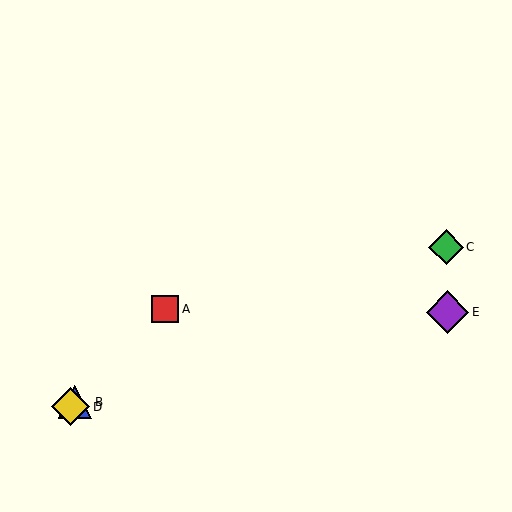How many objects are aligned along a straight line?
3 objects (A, B, D) are aligned along a straight line.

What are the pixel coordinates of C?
Object C is at (446, 247).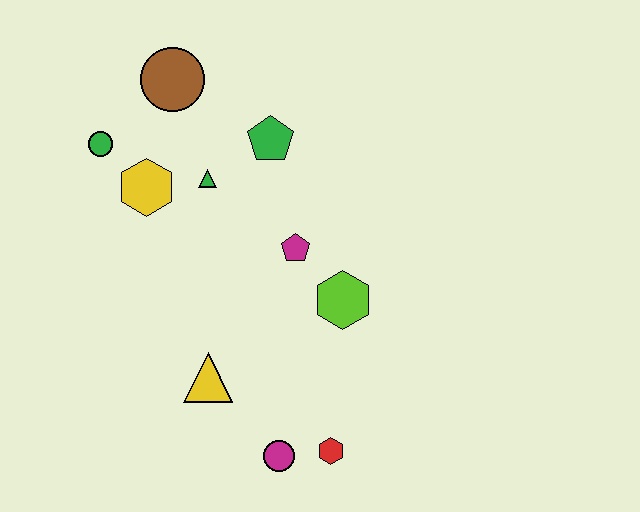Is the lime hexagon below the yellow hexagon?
Yes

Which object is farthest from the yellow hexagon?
The red hexagon is farthest from the yellow hexagon.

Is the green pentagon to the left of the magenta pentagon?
Yes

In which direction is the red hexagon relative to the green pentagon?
The red hexagon is below the green pentagon.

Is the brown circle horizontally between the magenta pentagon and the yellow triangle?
No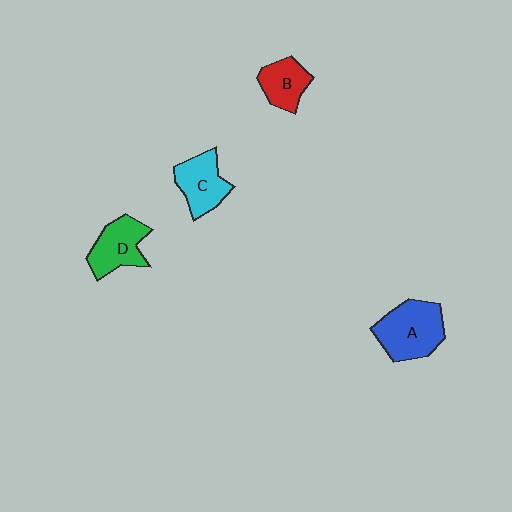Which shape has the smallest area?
Shape B (red).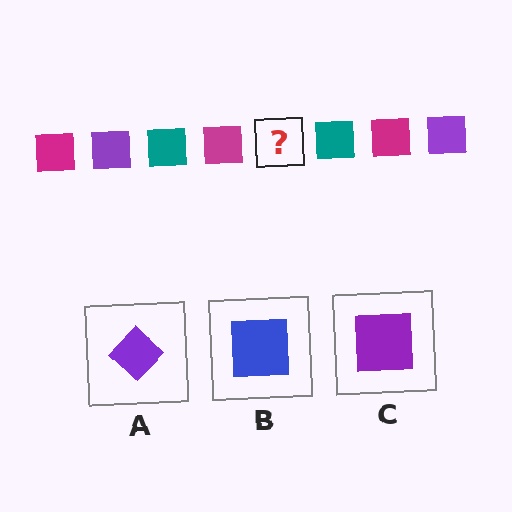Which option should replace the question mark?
Option C.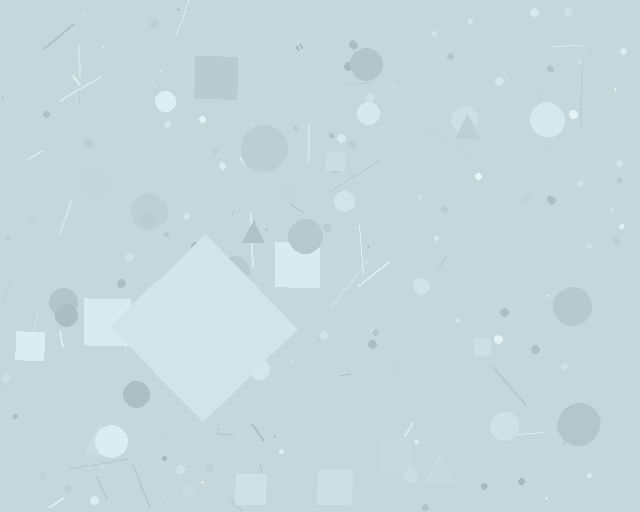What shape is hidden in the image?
A diamond is hidden in the image.